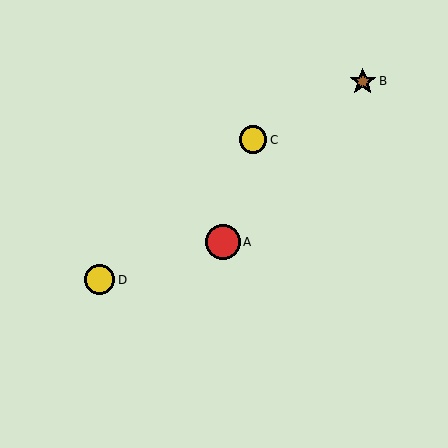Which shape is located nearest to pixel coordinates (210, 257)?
The red circle (labeled A) at (223, 242) is nearest to that location.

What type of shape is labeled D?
Shape D is a yellow circle.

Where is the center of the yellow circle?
The center of the yellow circle is at (100, 280).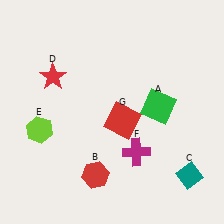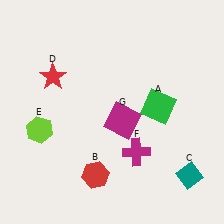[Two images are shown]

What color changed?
The square (G) changed from red in Image 1 to magenta in Image 2.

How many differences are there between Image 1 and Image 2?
There is 1 difference between the two images.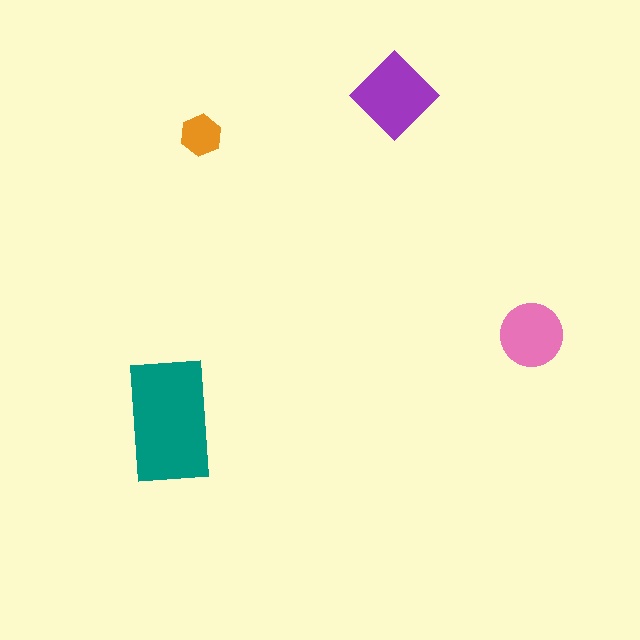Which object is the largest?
The teal rectangle.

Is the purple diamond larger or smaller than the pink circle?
Larger.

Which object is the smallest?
The orange hexagon.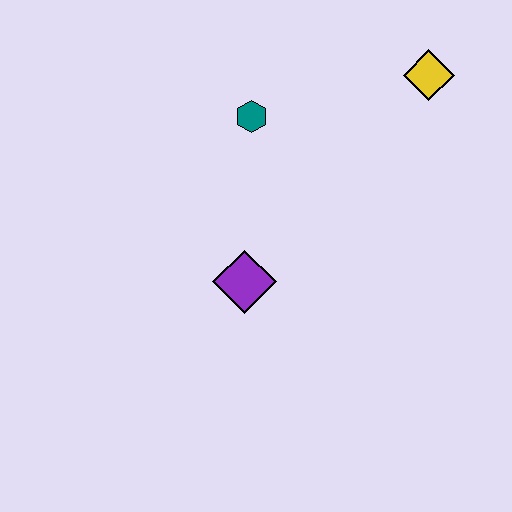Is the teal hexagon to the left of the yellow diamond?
Yes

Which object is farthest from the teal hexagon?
The yellow diamond is farthest from the teal hexagon.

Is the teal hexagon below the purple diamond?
No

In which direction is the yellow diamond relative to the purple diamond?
The yellow diamond is above the purple diamond.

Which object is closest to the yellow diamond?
The teal hexagon is closest to the yellow diamond.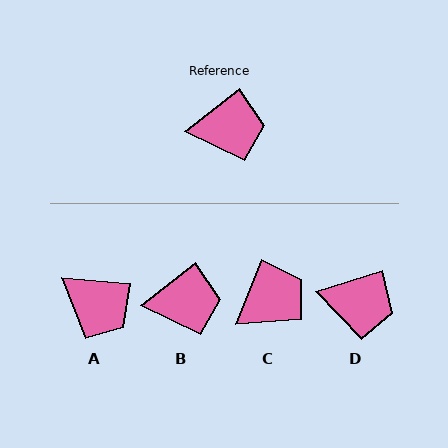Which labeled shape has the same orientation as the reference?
B.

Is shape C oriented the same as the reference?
No, it is off by about 30 degrees.